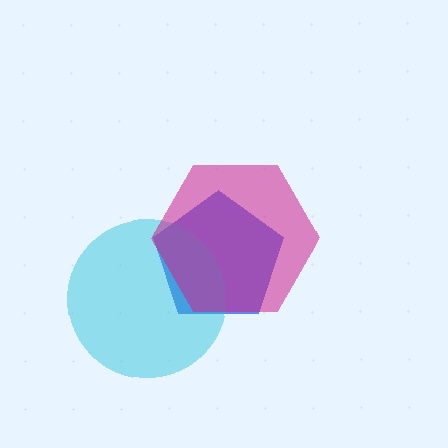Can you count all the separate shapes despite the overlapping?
Yes, there are 3 separate shapes.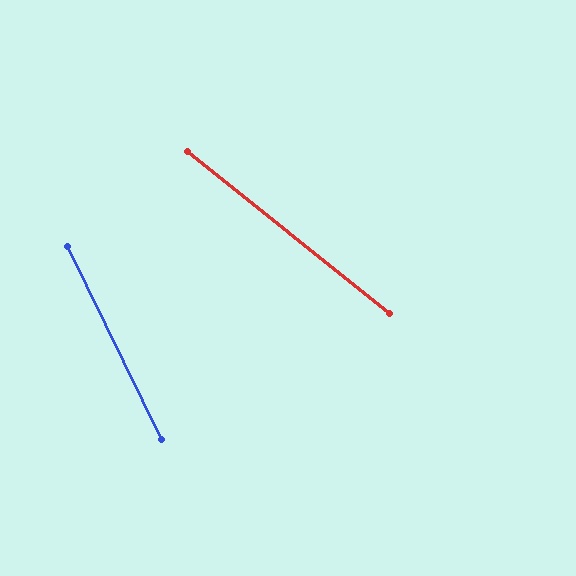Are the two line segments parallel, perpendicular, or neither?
Neither parallel nor perpendicular — they differ by about 26°.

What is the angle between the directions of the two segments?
Approximately 26 degrees.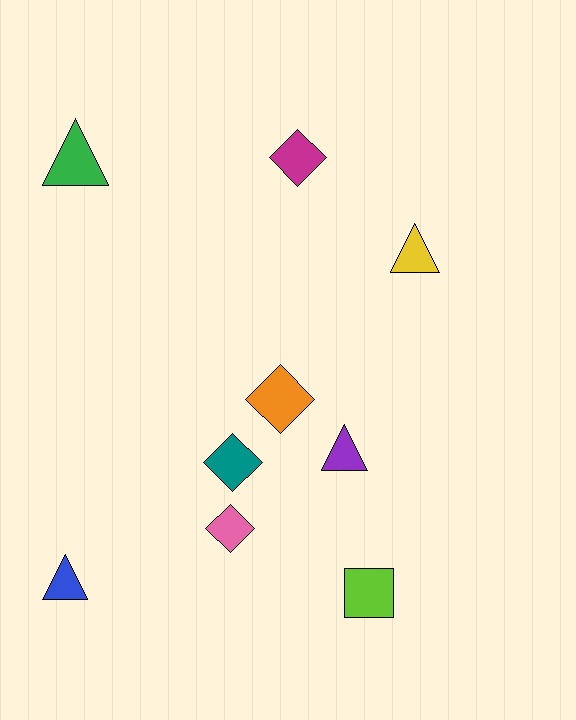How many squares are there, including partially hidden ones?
There is 1 square.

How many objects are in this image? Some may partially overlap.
There are 9 objects.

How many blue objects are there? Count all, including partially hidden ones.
There is 1 blue object.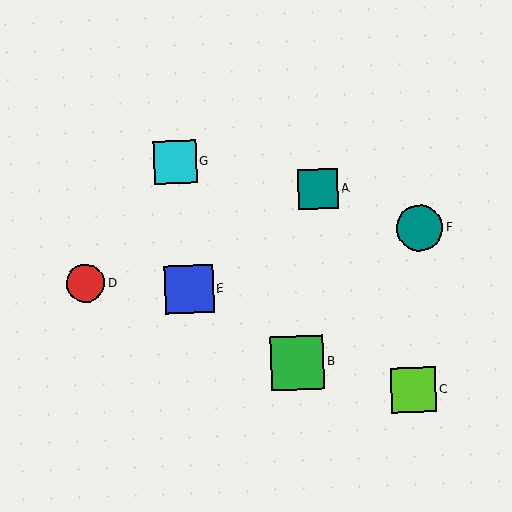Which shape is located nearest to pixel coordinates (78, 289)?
The red circle (labeled D) at (86, 283) is nearest to that location.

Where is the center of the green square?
The center of the green square is at (297, 363).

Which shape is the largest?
The green square (labeled B) is the largest.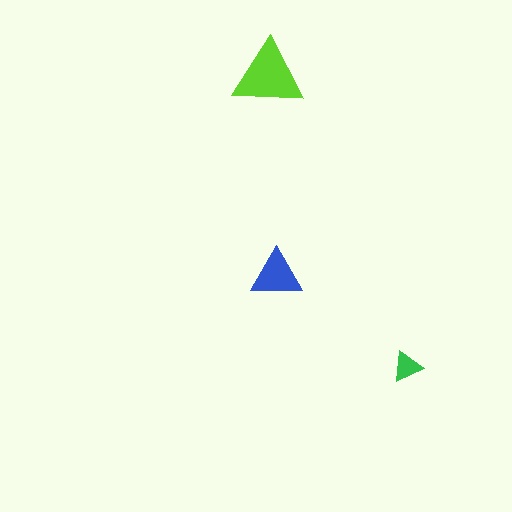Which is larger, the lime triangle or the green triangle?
The lime one.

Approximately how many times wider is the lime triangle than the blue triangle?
About 1.5 times wider.